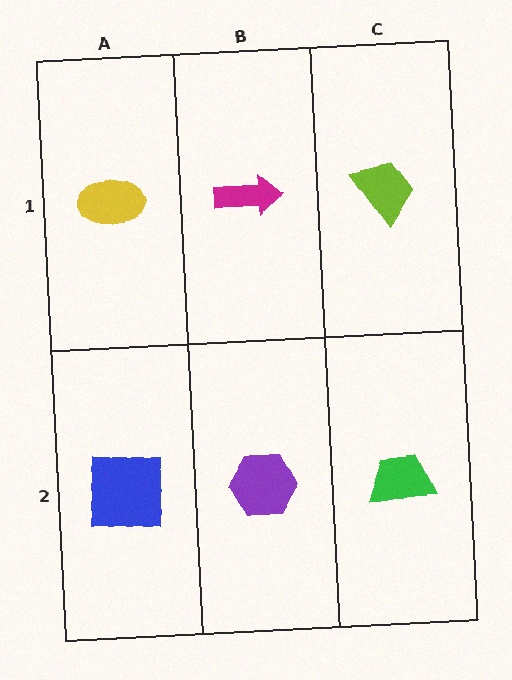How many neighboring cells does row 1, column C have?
2.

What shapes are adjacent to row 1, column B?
A purple hexagon (row 2, column B), a yellow ellipse (row 1, column A), a lime trapezoid (row 1, column C).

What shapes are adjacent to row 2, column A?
A yellow ellipse (row 1, column A), a purple hexagon (row 2, column B).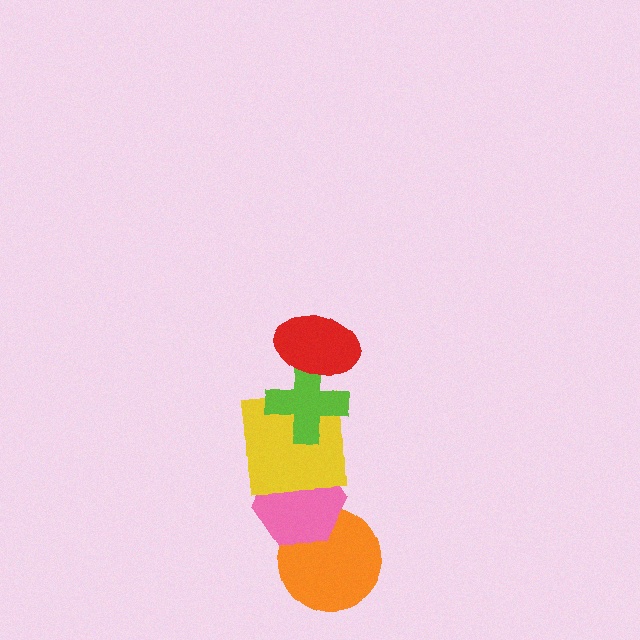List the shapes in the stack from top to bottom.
From top to bottom: the red ellipse, the lime cross, the yellow square, the pink hexagon, the orange circle.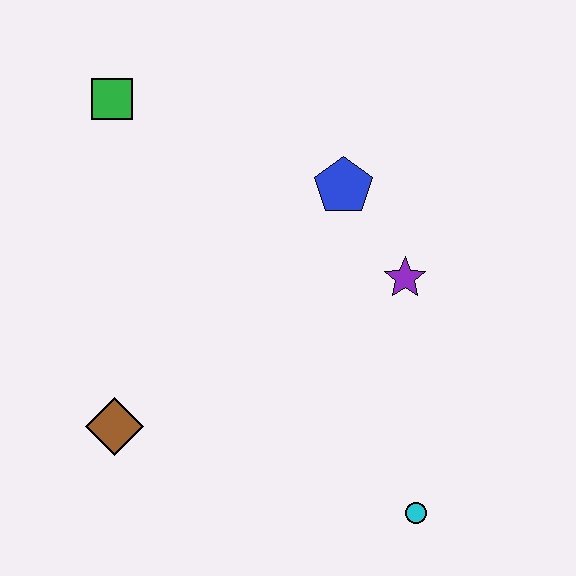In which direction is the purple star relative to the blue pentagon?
The purple star is below the blue pentagon.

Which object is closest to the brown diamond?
The cyan circle is closest to the brown diamond.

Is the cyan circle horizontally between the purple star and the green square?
No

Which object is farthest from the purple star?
The green square is farthest from the purple star.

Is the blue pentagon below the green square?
Yes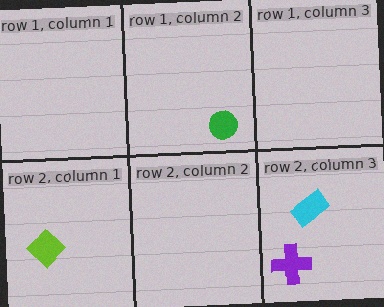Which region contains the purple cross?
The row 2, column 3 region.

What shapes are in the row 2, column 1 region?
The lime diamond.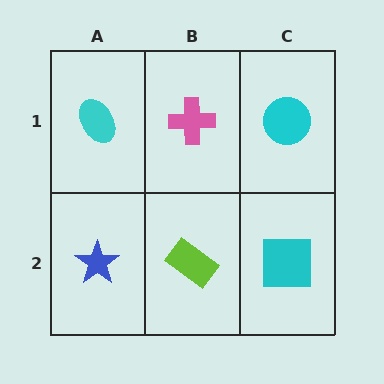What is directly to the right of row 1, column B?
A cyan circle.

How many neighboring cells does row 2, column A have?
2.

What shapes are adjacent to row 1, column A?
A blue star (row 2, column A), a pink cross (row 1, column B).